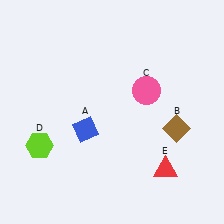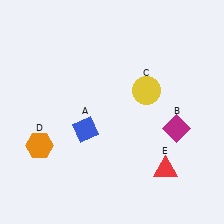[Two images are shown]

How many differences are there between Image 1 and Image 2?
There are 3 differences between the two images.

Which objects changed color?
B changed from brown to magenta. C changed from pink to yellow. D changed from lime to orange.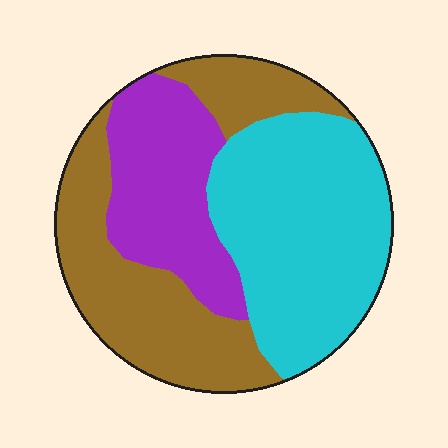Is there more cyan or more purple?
Cyan.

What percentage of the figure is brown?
Brown covers around 35% of the figure.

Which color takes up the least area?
Purple, at roughly 25%.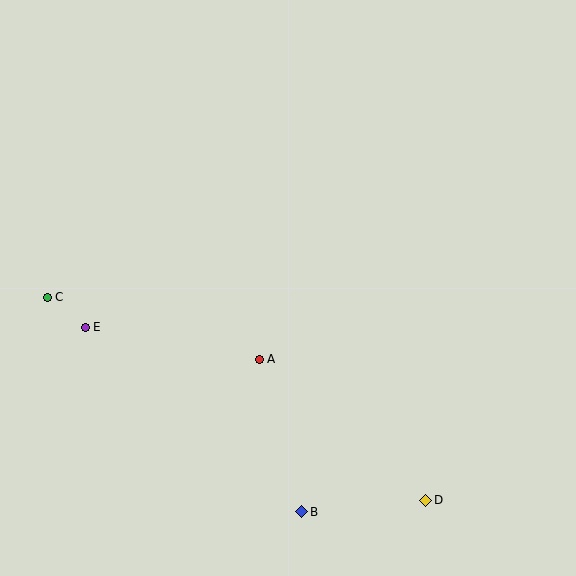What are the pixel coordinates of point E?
Point E is at (85, 327).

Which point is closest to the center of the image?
Point A at (259, 359) is closest to the center.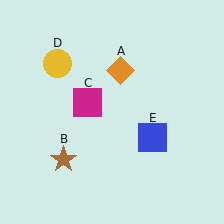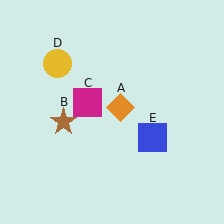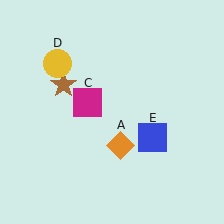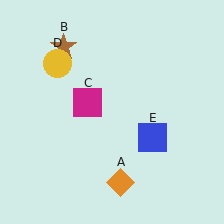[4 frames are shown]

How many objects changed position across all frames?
2 objects changed position: orange diamond (object A), brown star (object B).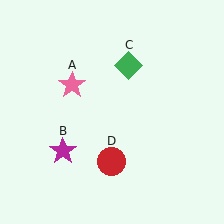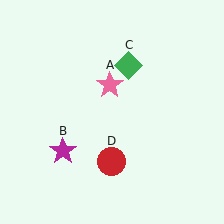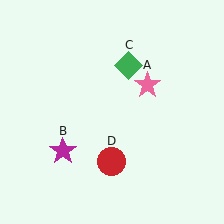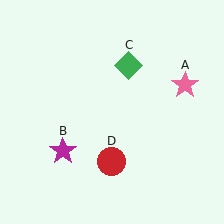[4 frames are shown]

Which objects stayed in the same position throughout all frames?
Magenta star (object B) and green diamond (object C) and red circle (object D) remained stationary.